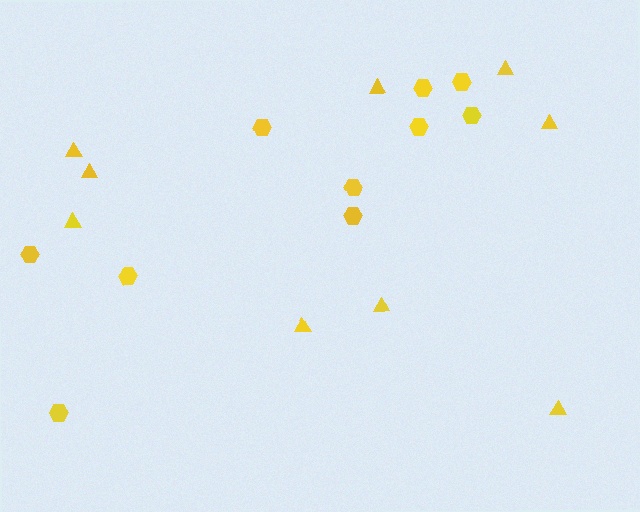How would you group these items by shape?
There are 2 groups: one group of triangles (9) and one group of hexagons (10).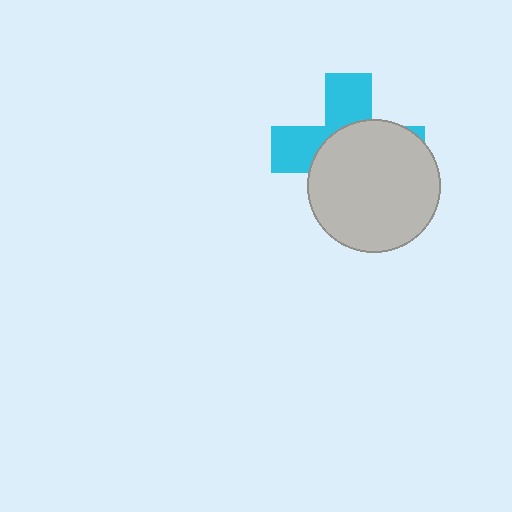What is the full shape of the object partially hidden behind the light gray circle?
The partially hidden object is a cyan cross.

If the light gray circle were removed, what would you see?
You would see the complete cyan cross.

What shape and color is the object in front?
The object in front is a light gray circle.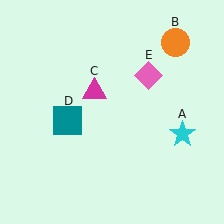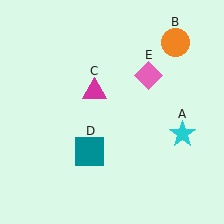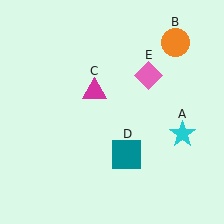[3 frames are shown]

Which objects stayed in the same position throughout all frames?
Cyan star (object A) and orange circle (object B) and magenta triangle (object C) and pink diamond (object E) remained stationary.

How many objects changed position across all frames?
1 object changed position: teal square (object D).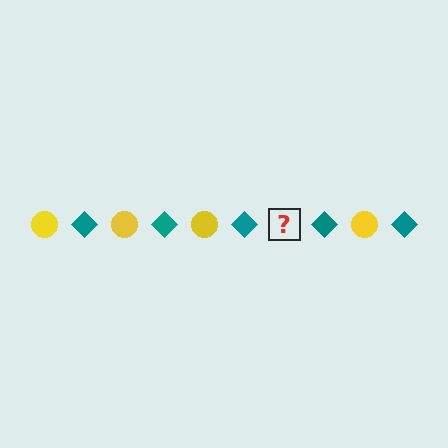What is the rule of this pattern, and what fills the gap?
The rule is that the pattern alternates between yellow circle and teal diamond. The gap should be filled with a yellow circle.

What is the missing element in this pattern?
The missing element is a yellow circle.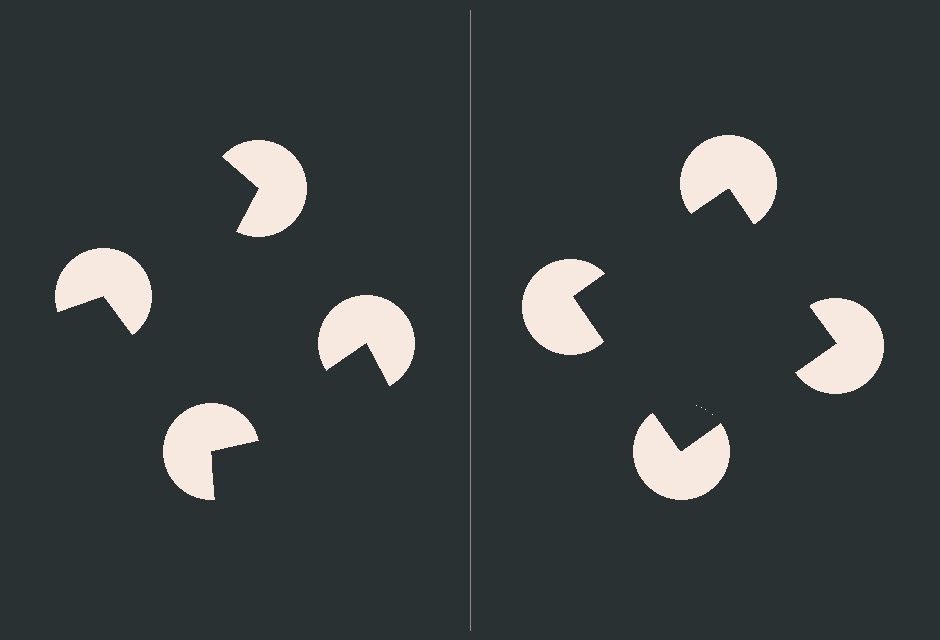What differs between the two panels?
The pac-man discs are positioned identically on both sides; only the wedge orientations differ. On the right they align to a square; on the left they are misaligned.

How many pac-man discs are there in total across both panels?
8 — 4 on each side.